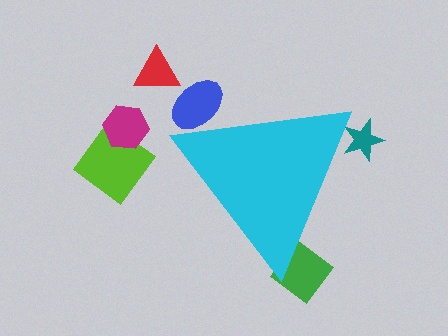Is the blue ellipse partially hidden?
Yes, the blue ellipse is partially hidden behind the cyan triangle.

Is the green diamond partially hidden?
Yes, the green diamond is partially hidden behind the cyan triangle.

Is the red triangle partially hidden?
No, the red triangle is fully visible.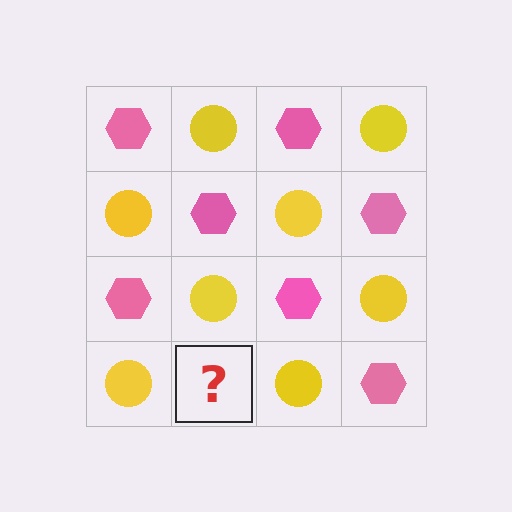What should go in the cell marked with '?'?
The missing cell should contain a pink hexagon.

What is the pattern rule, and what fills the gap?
The rule is that it alternates pink hexagon and yellow circle in a checkerboard pattern. The gap should be filled with a pink hexagon.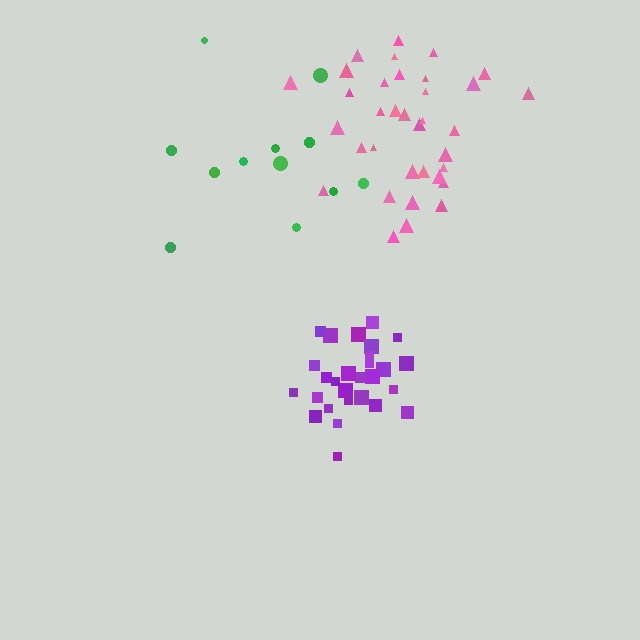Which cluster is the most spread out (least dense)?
Green.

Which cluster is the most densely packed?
Purple.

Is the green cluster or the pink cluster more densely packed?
Pink.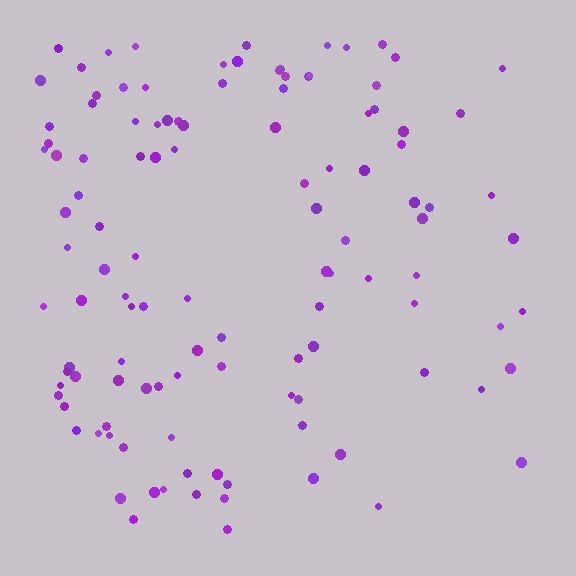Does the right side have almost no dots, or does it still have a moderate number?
Still a moderate number, just noticeably fewer than the left.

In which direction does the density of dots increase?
From right to left, with the left side densest.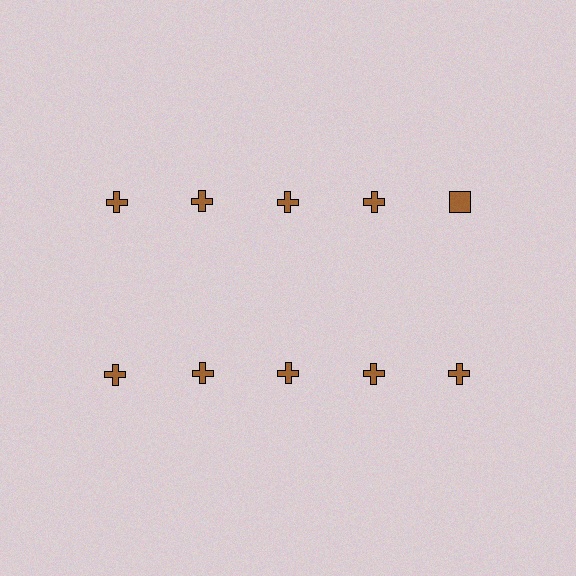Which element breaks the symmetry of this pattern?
The brown square in the top row, rightmost column breaks the symmetry. All other shapes are brown crosses.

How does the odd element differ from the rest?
It has a different shape: square instead of cross.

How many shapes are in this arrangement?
There are 10 shapes arranged in a grid pattern.